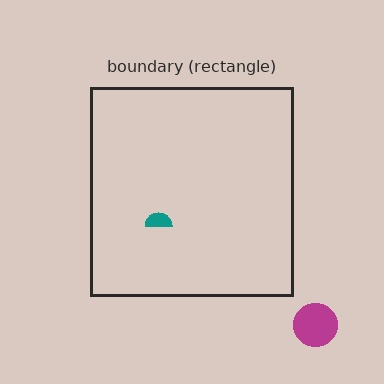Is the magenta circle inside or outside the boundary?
Outside.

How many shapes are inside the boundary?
1 inside, 1 outside.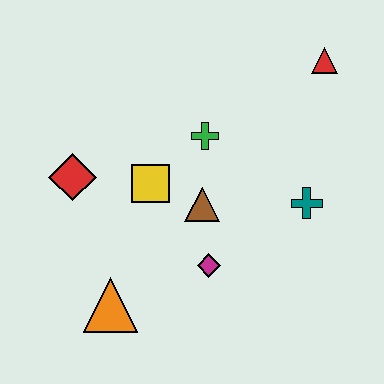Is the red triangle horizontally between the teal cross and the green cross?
No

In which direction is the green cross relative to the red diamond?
The green cross is to the right of the red diamond.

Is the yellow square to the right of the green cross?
No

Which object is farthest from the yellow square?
The red triangle is farthest from the yellow square.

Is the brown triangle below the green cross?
Yes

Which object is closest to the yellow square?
The brown triangle is closest to the yellow square.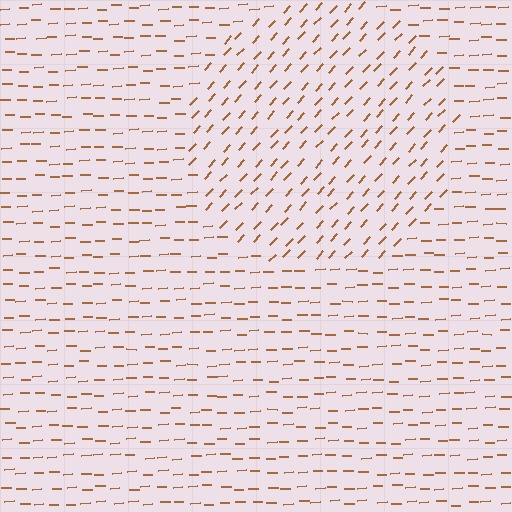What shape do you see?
I see a circle.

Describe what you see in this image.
The image is filled with small brown line segments. A circle region in the image has lines oriented differently from the surrounding lines, creating a visible texture boundary.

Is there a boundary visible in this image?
Yes, there is a texture boundary formed by a change in line orientation.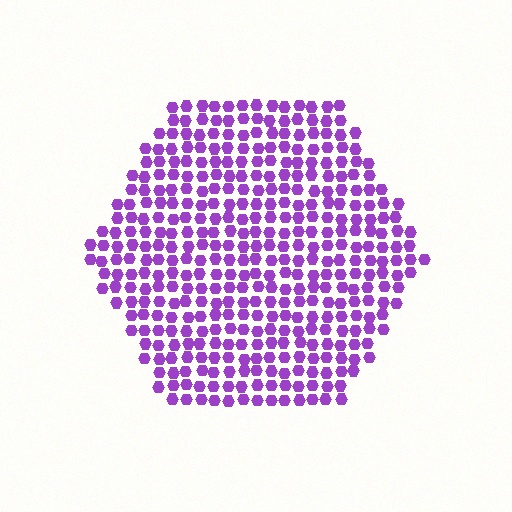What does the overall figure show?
The overall figure shows a hexagon.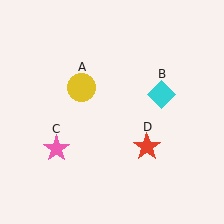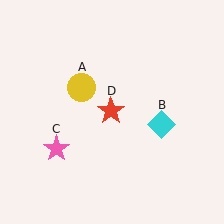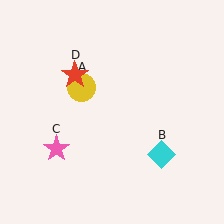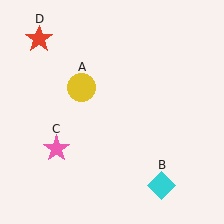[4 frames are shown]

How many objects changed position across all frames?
2 objects changed position: cyan diamond (object B), red star (object D).